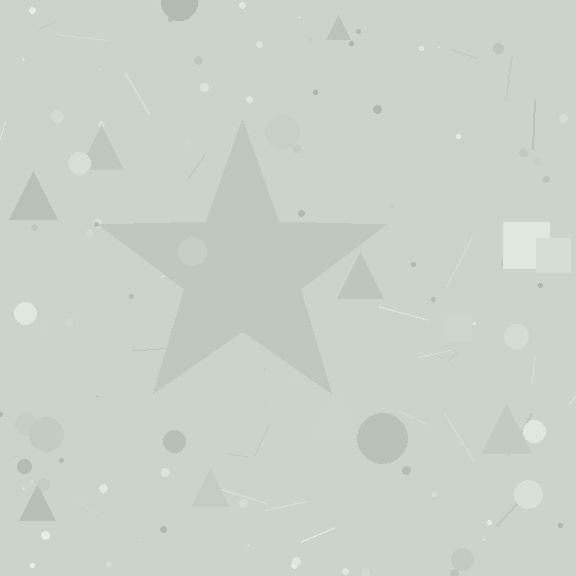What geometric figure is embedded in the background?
A star is embedded in the background.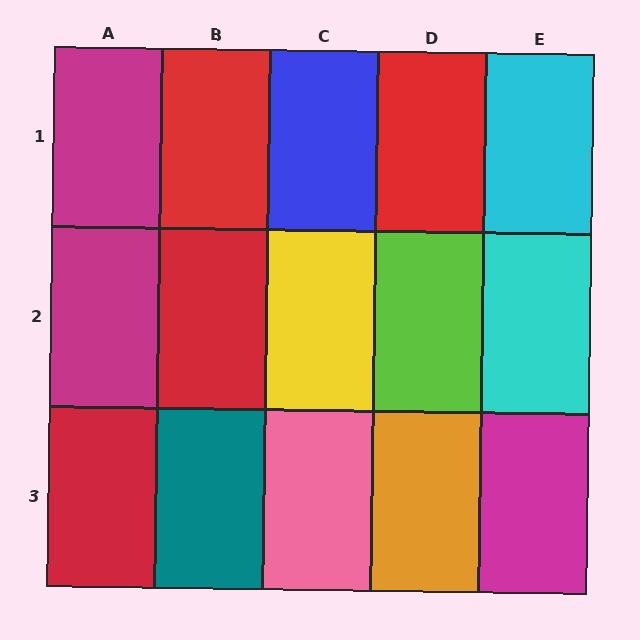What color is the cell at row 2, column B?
Red.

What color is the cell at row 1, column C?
Blue.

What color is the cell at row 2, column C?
Yellow.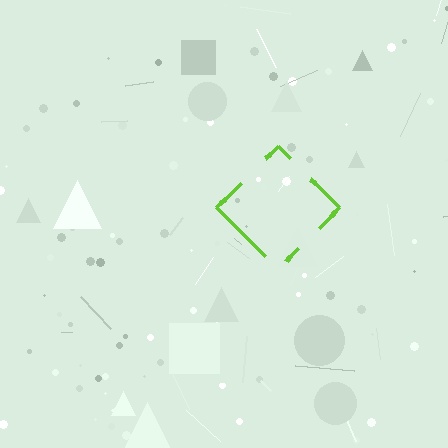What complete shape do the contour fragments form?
The contour fragments form a diamond.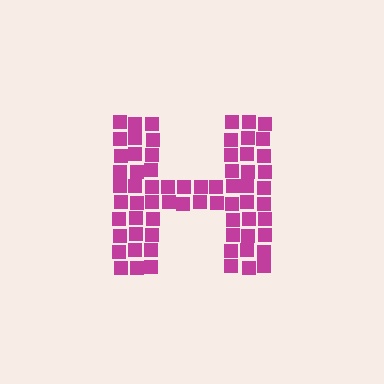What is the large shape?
The large shape is the letter H.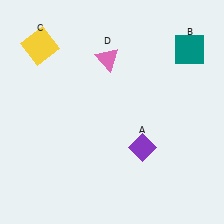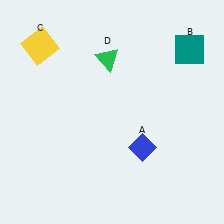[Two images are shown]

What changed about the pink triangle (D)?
In Image 1, D is pink. In Image 2, it changed to green.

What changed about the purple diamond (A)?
In Image 1, A is purple. In Image 2, it changed to blue.